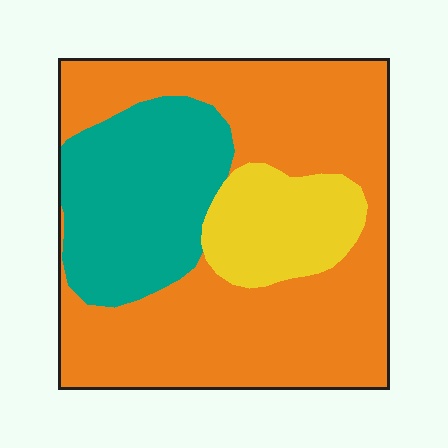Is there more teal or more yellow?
Teal.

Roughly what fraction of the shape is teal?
Teal takes up about one quarter (1/4) of the shape.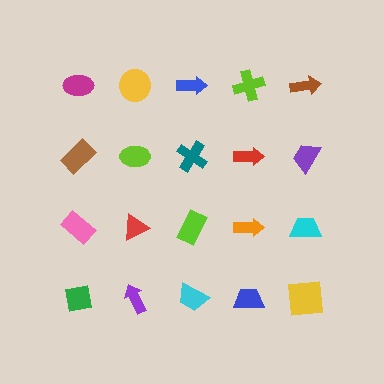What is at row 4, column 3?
A cyan trapezoid.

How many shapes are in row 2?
5 shapes.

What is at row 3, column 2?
A red triangle.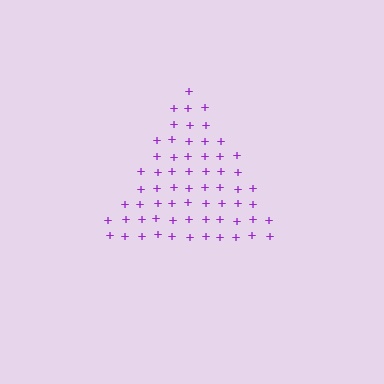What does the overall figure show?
The overall figure shows a triangle.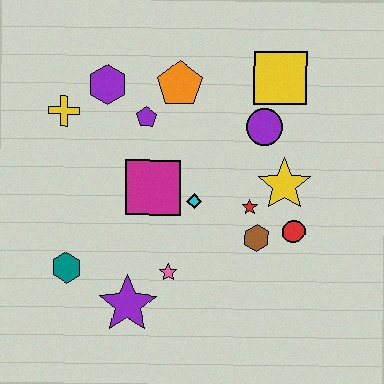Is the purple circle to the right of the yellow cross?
Yes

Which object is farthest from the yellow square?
The teal hexagon is farthest from the yellow square.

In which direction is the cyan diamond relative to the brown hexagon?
The cyan diamond is to the left of the brown hexagon.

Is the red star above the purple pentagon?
No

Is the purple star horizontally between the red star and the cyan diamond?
No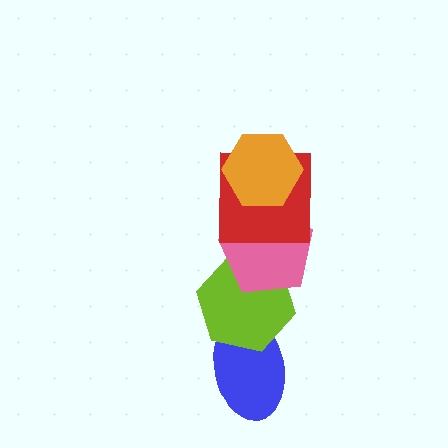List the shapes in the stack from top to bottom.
From top to bottom: the orange hexagon, the red square, the pink pentagon, the lime hexagon, the blue ellipse.